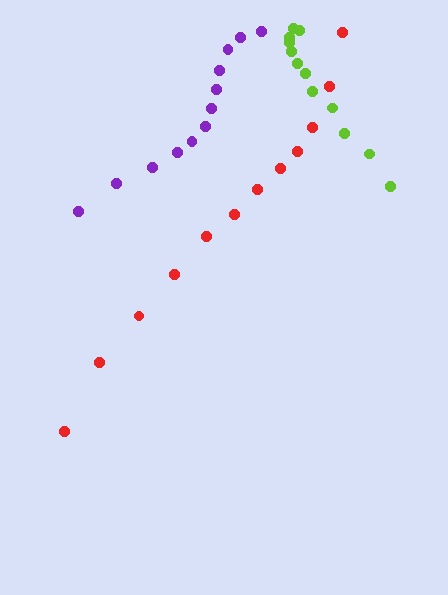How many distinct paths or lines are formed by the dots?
There are 3 distinct paths.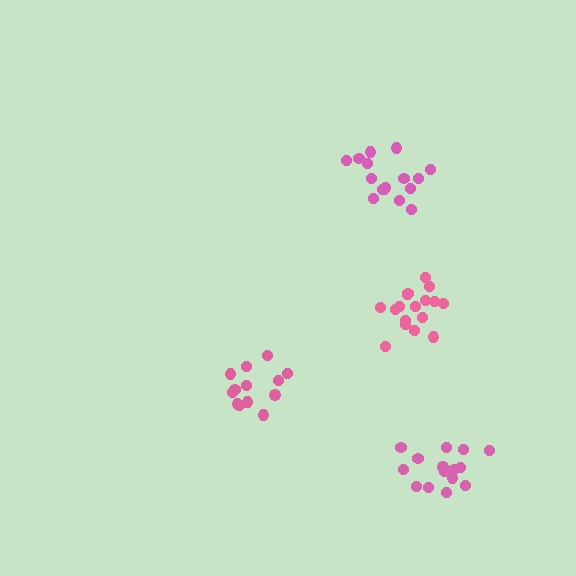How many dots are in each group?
Group 1: 17 dots, Group 2: 16 dots, Group 3: 13 dots, Group 4: 15 dots (61 total).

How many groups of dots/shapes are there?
There are 4 groups.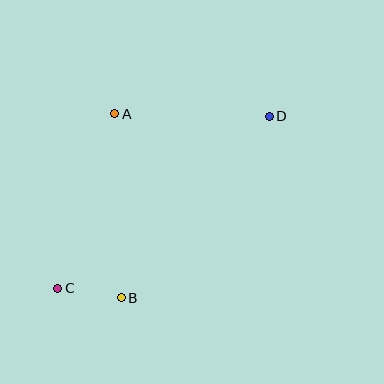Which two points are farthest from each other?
Points C and D are farthest from each other.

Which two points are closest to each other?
Points B and C are closest to each other.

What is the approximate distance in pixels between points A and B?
The distance between A and B is approximately 184 pixels.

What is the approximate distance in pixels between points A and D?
The distance between A and D is approximately 154 pixels.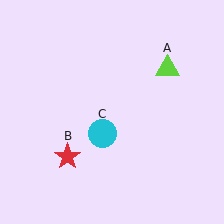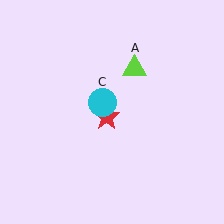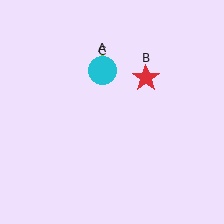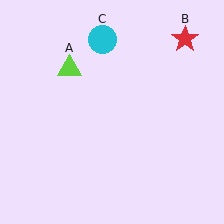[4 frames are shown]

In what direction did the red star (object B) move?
The red star (object B) moved up and to the right.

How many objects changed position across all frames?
3 objects changed position: lime triangle (object A), red star (object B), cyan circle (object C).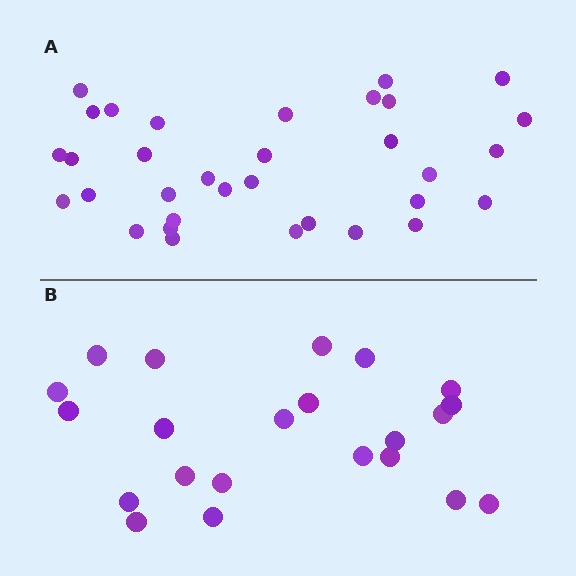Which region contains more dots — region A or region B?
Region A (the top region) has more dots.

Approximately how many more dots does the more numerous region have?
Region A has roughly 12 or so more dots than region B.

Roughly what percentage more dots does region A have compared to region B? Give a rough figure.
About 50% more.